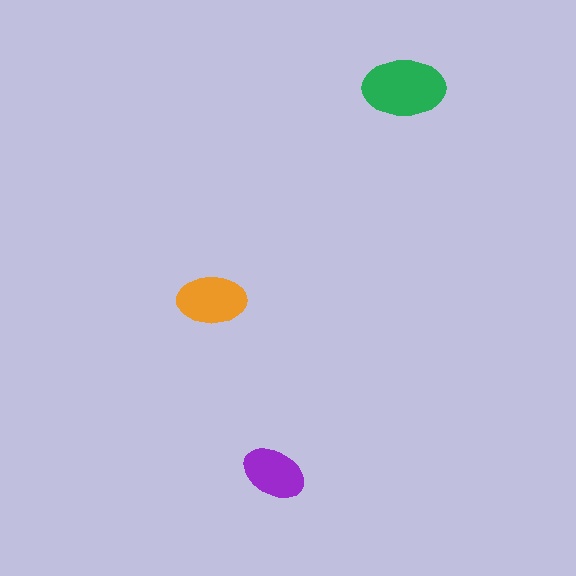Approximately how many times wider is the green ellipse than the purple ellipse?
About 1.5 times wider.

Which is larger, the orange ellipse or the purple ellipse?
The orange one.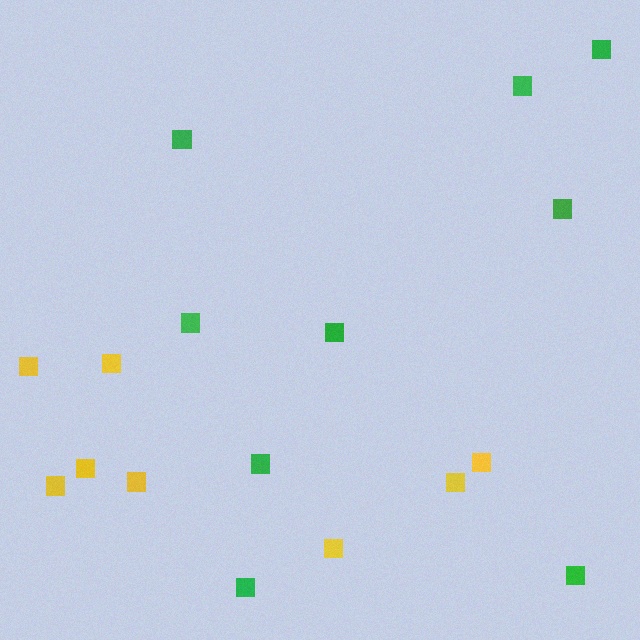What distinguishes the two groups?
There are 2 groups: one group of yellow squares (8) and one group of green squares (9).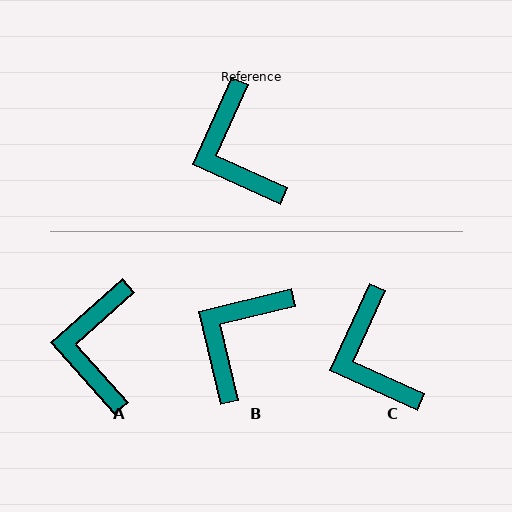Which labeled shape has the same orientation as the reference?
C.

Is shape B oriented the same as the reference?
No, it is off by about 52 degrees.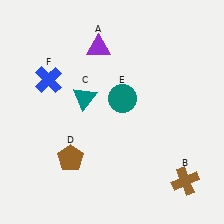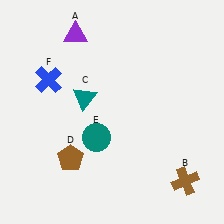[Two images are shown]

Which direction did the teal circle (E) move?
The teal circle (E) moved down.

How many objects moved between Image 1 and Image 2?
2 objects moved between the two images.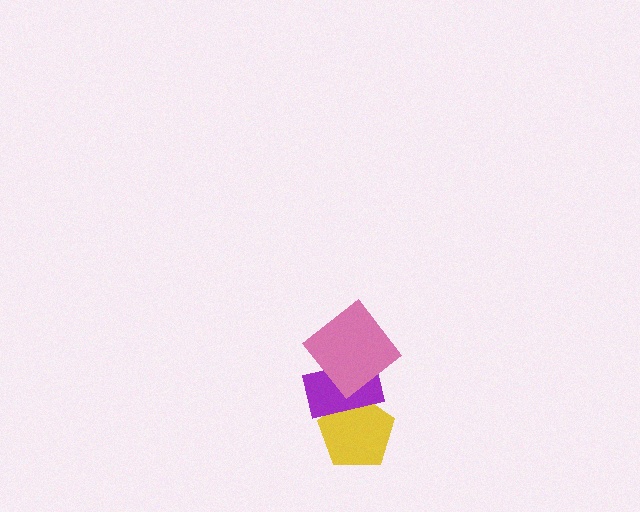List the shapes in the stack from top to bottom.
From top to bottom: the pink diamond, the purple rectangle, the yellow pentagon.